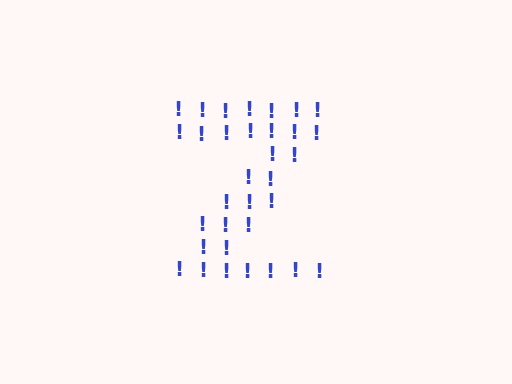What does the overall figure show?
The overall figure shows the letter Z.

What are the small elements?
The small elements are exclamation marks.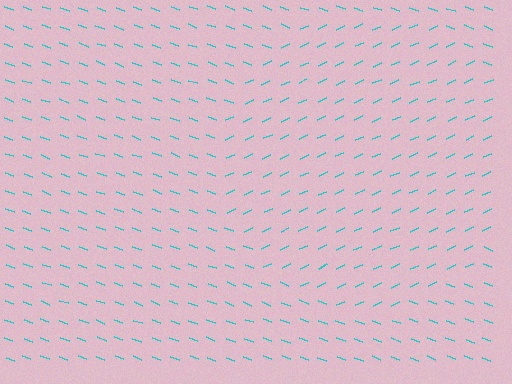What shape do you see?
I see a circle.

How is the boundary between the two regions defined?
The boundary is defined purely by a change in line orientation (approximately 45 degrees difference). All lines are the same color and thickness.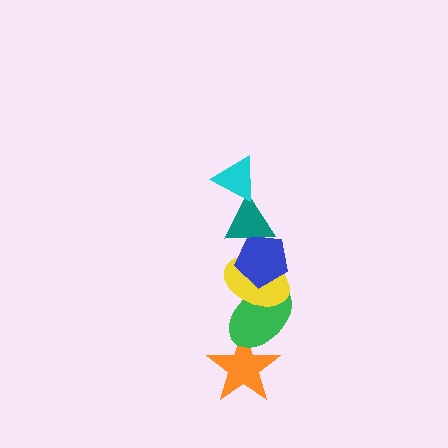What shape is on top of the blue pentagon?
The teal triangle is on top of the blue pentagon.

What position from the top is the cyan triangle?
The cyan triangle is 1st from the top.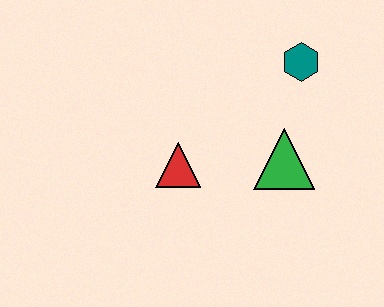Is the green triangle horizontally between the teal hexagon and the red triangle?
Yes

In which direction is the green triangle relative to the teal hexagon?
The green triangle is below the teal hexagon.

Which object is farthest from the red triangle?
The teal hexagon is farthest from the red triangle.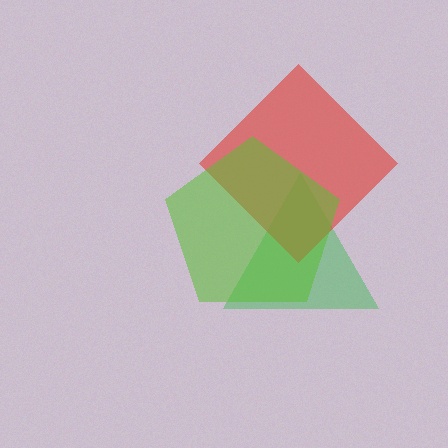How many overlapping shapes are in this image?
There are 3 overlapping shapes in the image.